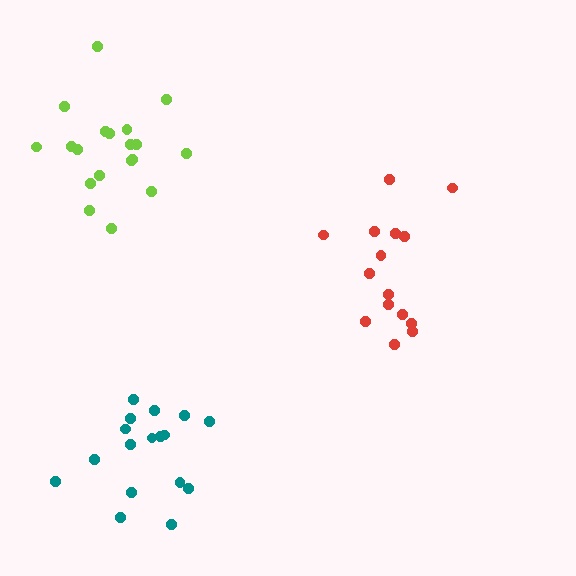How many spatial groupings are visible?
There are 3 spatial groupings.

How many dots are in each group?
Group 1: 15 dots, Group 2: 17 dots, Group 3: 19 dots (51 total).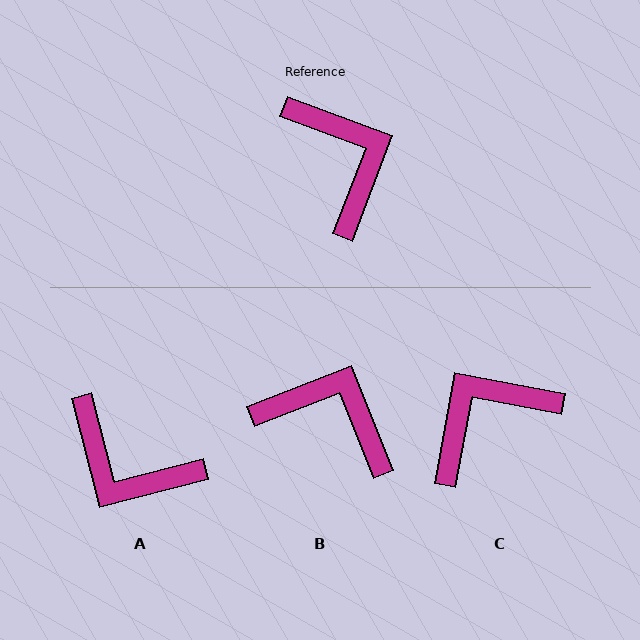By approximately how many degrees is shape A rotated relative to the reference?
Approximately 145 degrees clockwise.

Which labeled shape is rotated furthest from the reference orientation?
A, about 145 degrees away.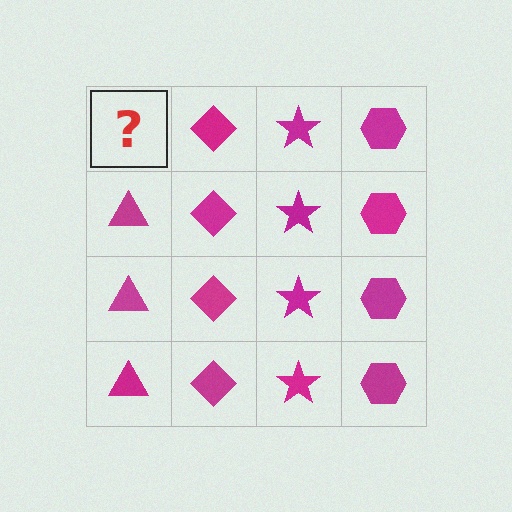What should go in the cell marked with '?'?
The missing cell should contain a magenta triangle.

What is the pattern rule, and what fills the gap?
The rule is that each column has a consistent shape. The gap should be filled with a magenta triangle.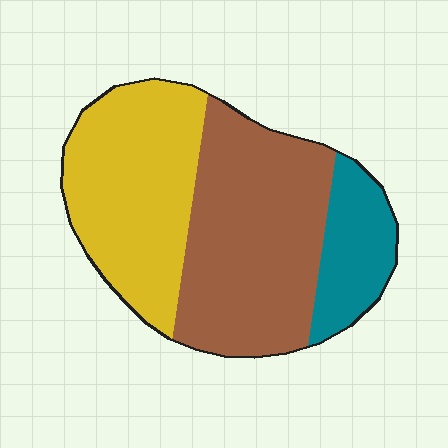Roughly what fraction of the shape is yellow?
Yellow covers roughly 40% of the shape.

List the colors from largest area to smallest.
From largest to smallest: brown, yellow, teal.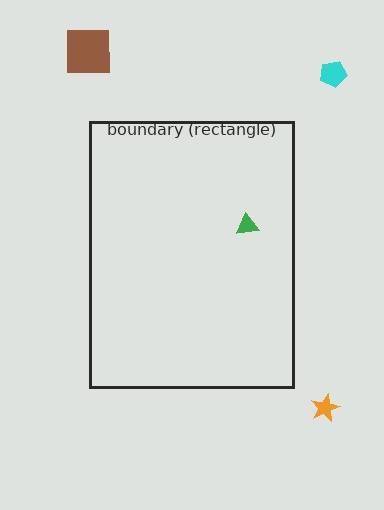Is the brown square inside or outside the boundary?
Outside.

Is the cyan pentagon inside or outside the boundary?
Outside.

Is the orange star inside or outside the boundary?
Outside.